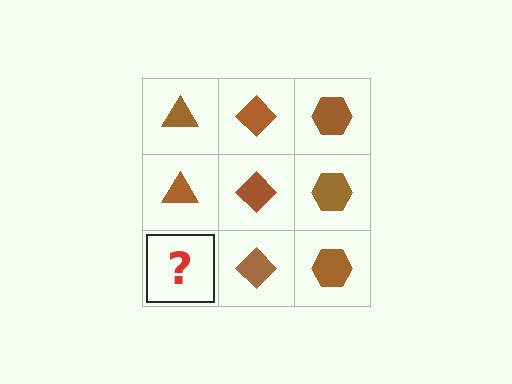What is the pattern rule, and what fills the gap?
The rule is that each column has a consistent shape. The gap should be filled with a brown triangle.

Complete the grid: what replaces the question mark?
The question mark should be replaced with a brown triangle.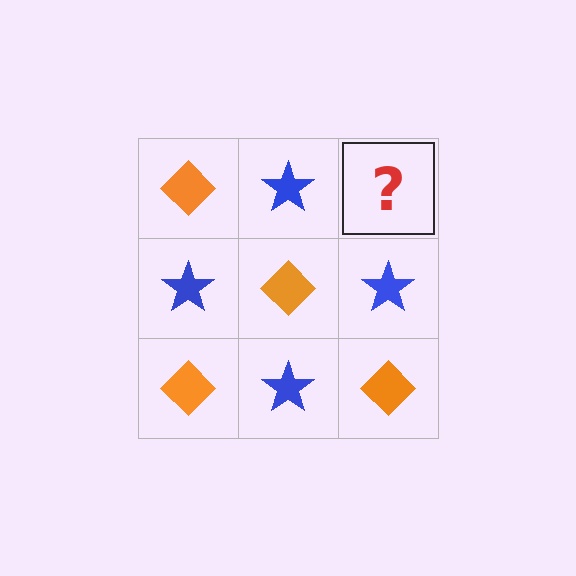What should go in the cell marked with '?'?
The missing cell should contain an orange diamond.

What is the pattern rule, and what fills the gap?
The rule is that it alternates orange diamond and blue star in a checkerboard pattern. The gap should be filled with an orange diamond.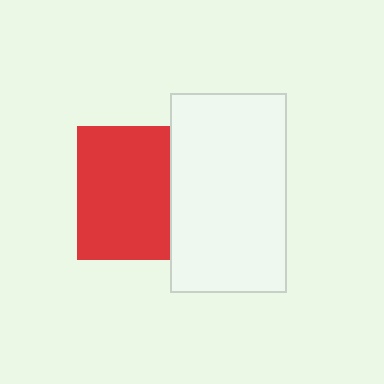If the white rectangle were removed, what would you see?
You would see the complete red square.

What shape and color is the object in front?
The object in front is a white rectangle.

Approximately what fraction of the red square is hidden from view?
Roughly 31% of the red square is hidden behind the white rectangle.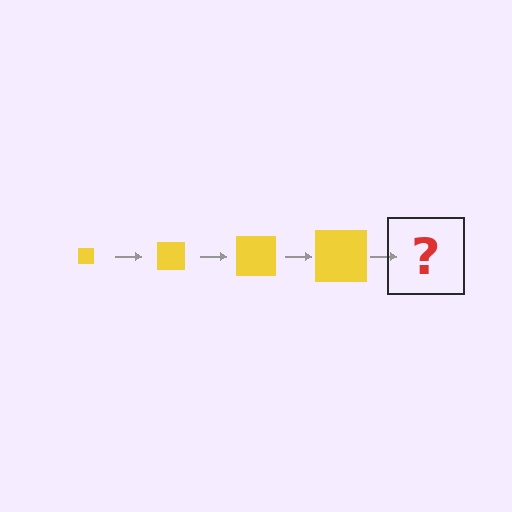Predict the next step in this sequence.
The next step is a yellow square, larger than the previous one.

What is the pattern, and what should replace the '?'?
The pattern is that the square gets progressively larger each step. The '?' should be a yellow square, larger than the previous one.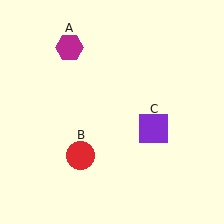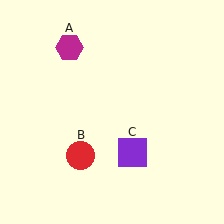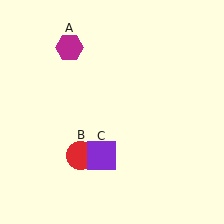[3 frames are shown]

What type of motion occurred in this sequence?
The purple square (object C) rotated clockwise around the center of the scene.